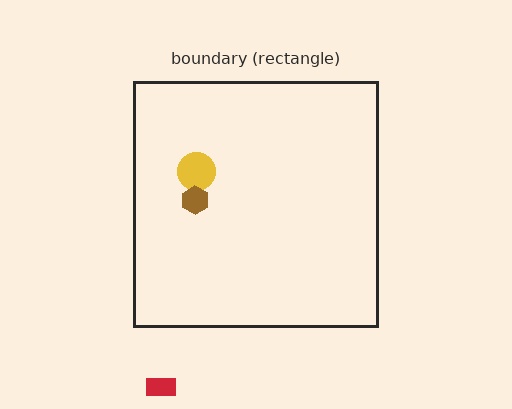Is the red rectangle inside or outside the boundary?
Outside.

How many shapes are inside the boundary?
2 inside, 1 outside.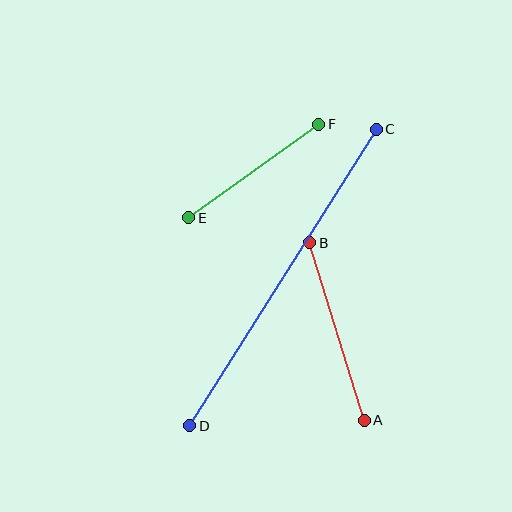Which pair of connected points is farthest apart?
Points C and D are farthest apart.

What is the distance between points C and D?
The distance is approximately 350 pixels.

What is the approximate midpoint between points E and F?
The midpoint is at approximately (254, 171) pixels.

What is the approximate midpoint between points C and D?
The midpoint is at approximately (283, 278) pixels.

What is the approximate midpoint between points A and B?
The midpoint is at approximately (337, 331) pixels.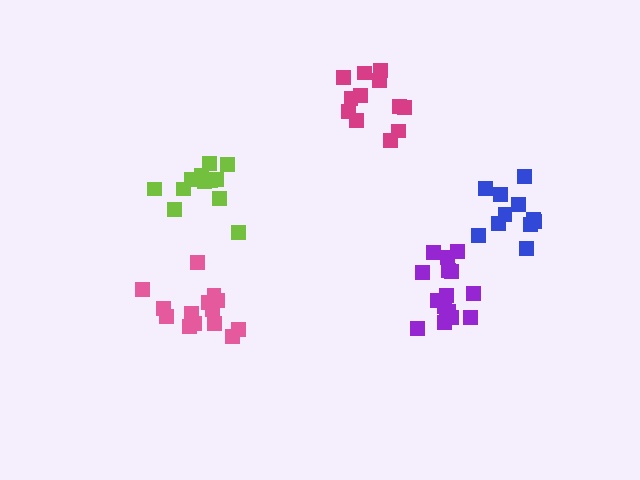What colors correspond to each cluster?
The clusters are colored: purple, blue, lime, magenta, pink.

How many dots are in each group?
Group 1: 16 dots, Group 2: 11 dots, Group 3: 12 dots, Group 4: 12 dots, Group 5: 15 dots (66 total).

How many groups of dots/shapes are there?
There are 5 groups.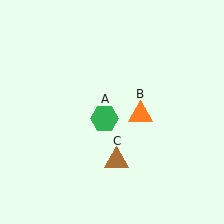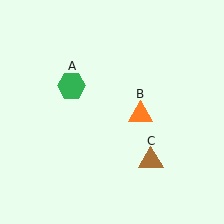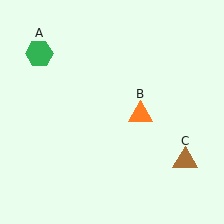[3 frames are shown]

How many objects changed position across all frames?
2 objects changed position: green hexagon (object A), brown triangle (object C).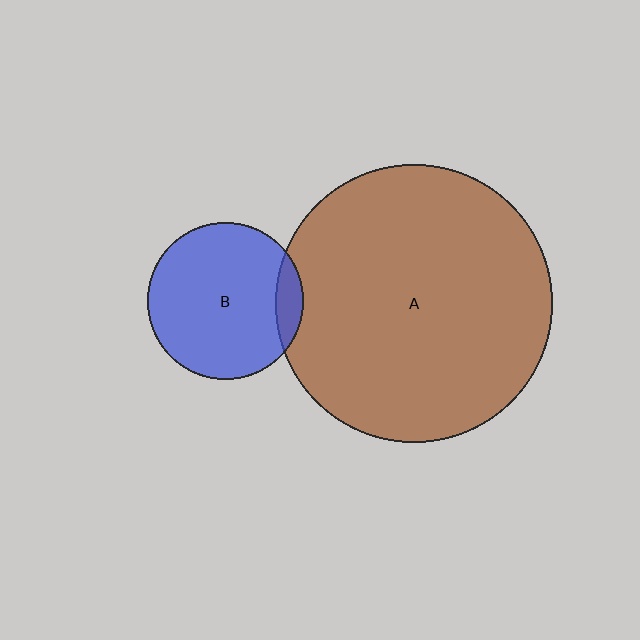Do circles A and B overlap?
Yes.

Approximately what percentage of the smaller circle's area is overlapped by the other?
Approximately 10%.